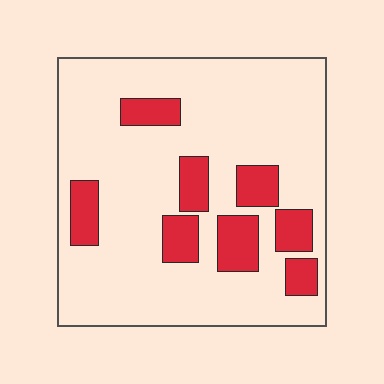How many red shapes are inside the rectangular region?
8.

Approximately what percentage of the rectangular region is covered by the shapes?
Approximately 20%.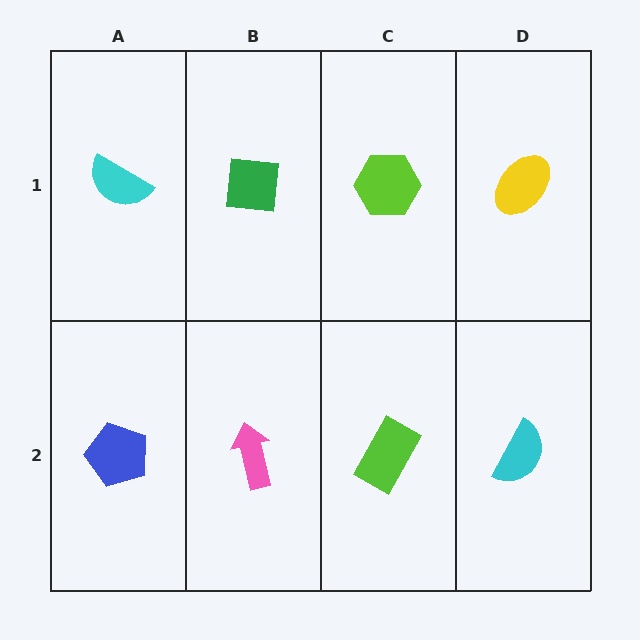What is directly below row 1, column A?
A blue pentagon.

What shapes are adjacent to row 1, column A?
A blue pentagon (row 2, column A), a green square (row 1, column B).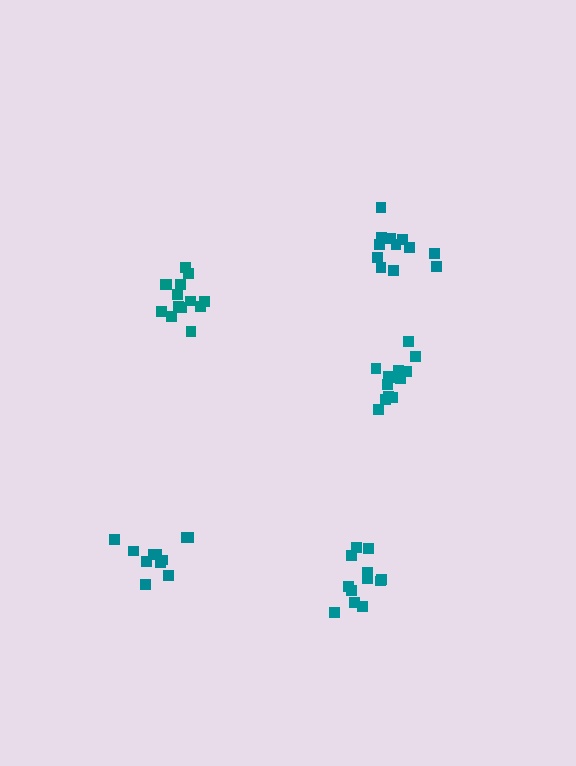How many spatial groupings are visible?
There are 5 spatial groupings.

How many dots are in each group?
Group 1: 11 dots, Group 2: 12 dots, Group 3: 14 dots, Group 4: 12 dots, Group 5: 13 dots (62 total).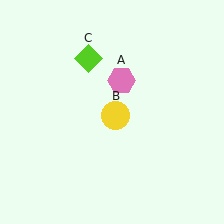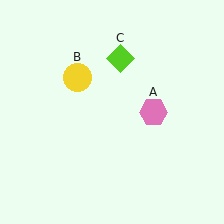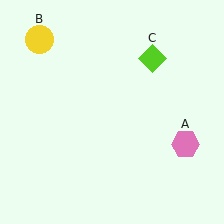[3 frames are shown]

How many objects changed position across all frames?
3 objects changed position: pink hexagon (object A), yellow circle (object B), lime diamond (object C).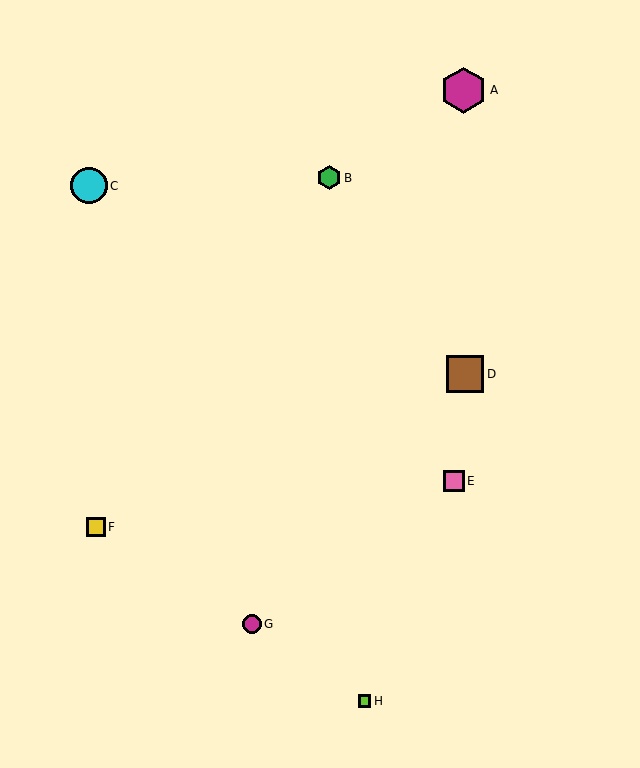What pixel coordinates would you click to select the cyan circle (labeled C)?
Click at (89, 186) to select the cyan circle C.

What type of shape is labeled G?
Shape G is a magenta circle.